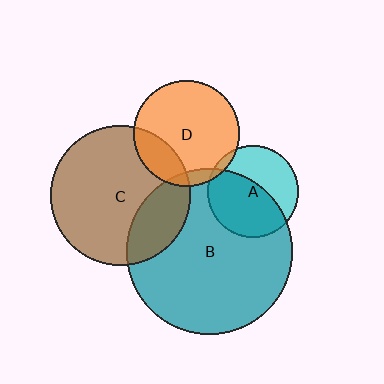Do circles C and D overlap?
Yes.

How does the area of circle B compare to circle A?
Approximately 3.3 times.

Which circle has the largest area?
Circle B (teal).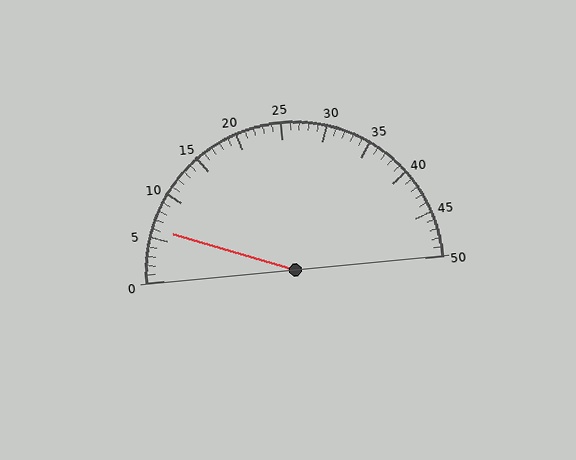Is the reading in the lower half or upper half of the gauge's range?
The reading is in the lower half of the range (0 to 50).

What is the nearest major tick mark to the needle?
The nearest major tick mark is 5.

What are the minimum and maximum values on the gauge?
The gauge ranges from 0 to 50.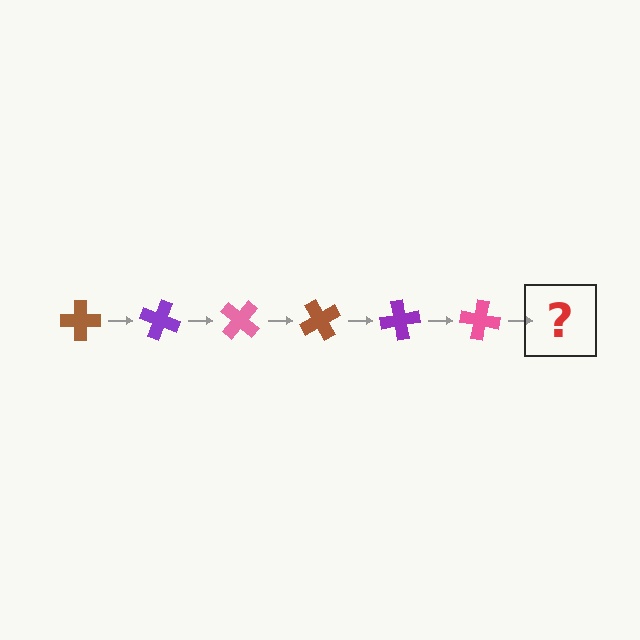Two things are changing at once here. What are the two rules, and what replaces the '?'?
The two rules are that it rotates 20 degrees each step and the color cycles through brown, purple, and pink. The '?' should be a brown cross, rotated 120 degrees from the start.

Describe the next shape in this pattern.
It should be a brown cross, rotated 120 degrees from the start.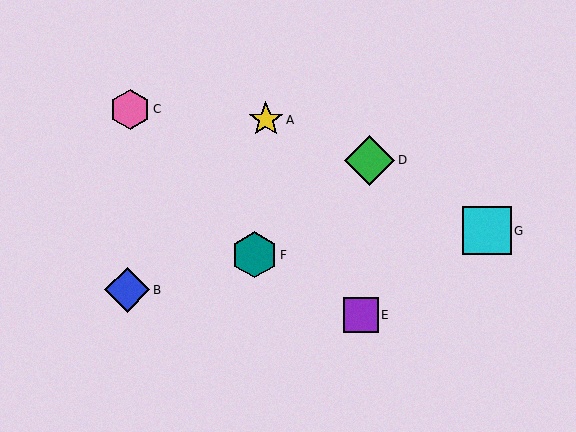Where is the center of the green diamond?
The center of the green diamond is at (370, 160).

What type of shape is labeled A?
Shape A is a yellow star.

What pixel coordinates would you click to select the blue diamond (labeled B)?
Click at (127, 290) to select the blue diamond B.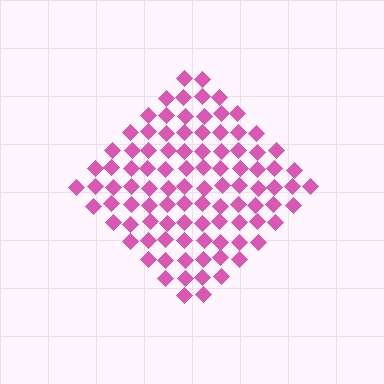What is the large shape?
The large shape is a diamond.